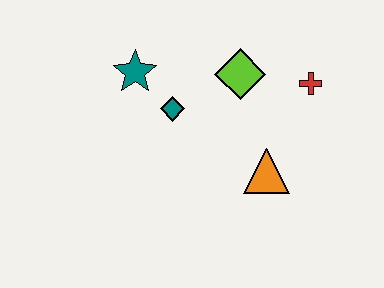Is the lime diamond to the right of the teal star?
Yes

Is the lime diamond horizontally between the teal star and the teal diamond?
No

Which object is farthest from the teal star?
The red cross is farthest from the teal star.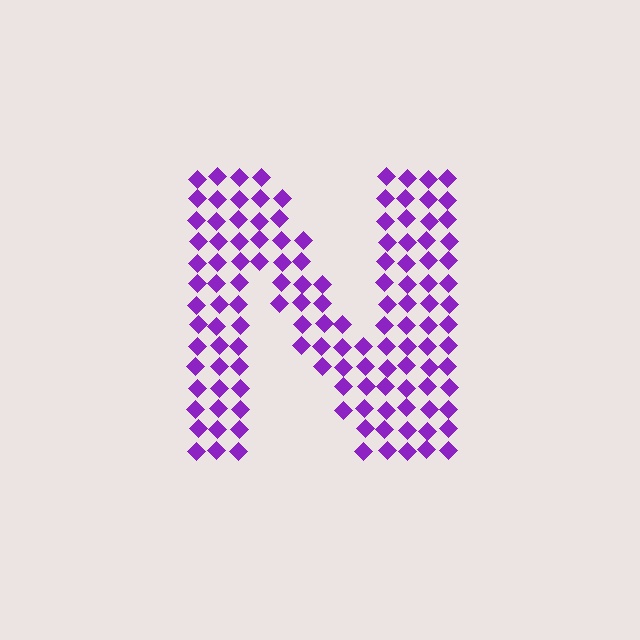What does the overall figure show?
The overall figure shows the letter N.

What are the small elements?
The small elements are diamonds.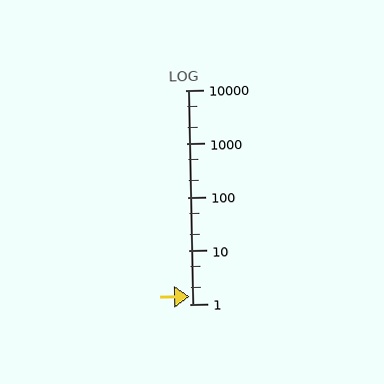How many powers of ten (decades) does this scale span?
The scale spans 4 decades, from 1 to 10000.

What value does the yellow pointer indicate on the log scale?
The pointer indicates approximately 1.4.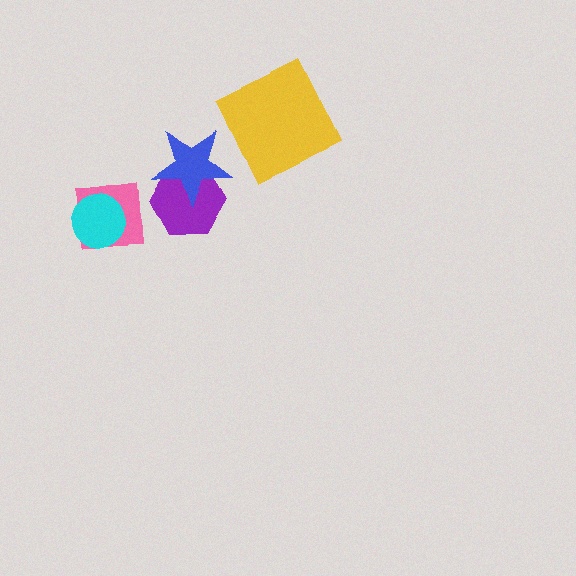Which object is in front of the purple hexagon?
The blue star is in front of the purple hexagon.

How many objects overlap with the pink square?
1 object overlaps with the pink square.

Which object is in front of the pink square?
The cyan circle is in front of the pink square.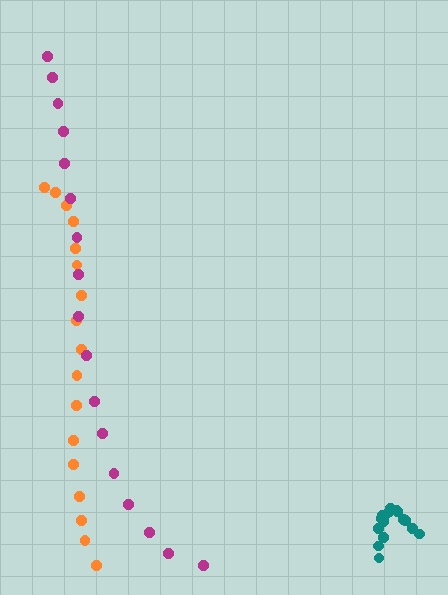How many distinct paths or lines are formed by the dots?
There are 3 distinct paths.